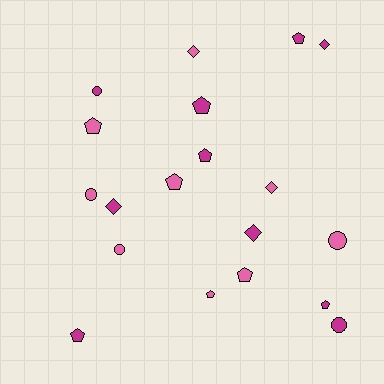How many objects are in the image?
There are 19 objects.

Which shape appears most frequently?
Pentagon, with 9 objects.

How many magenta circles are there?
There are 2 magenta circles.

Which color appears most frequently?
Magenta, with 10 objects.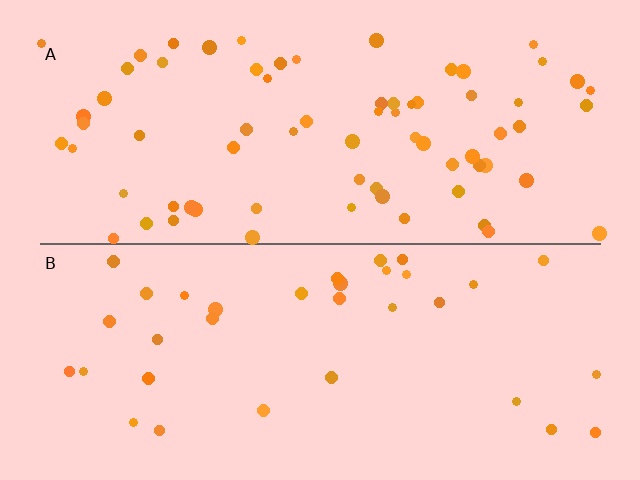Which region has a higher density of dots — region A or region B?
A (the top).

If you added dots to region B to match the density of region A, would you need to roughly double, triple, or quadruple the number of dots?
Approximately double.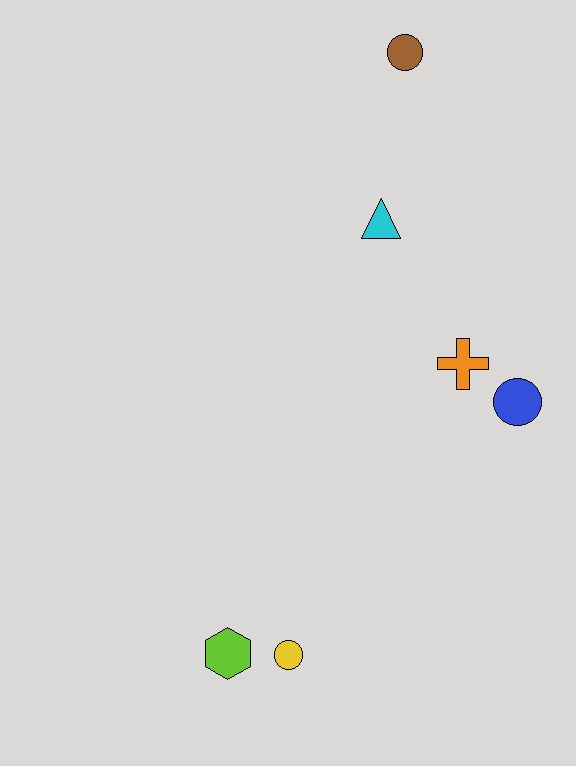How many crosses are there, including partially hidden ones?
There is 1 cross.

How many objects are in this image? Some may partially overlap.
There are 6 objects.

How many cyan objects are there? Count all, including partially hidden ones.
There is 1 cyan object.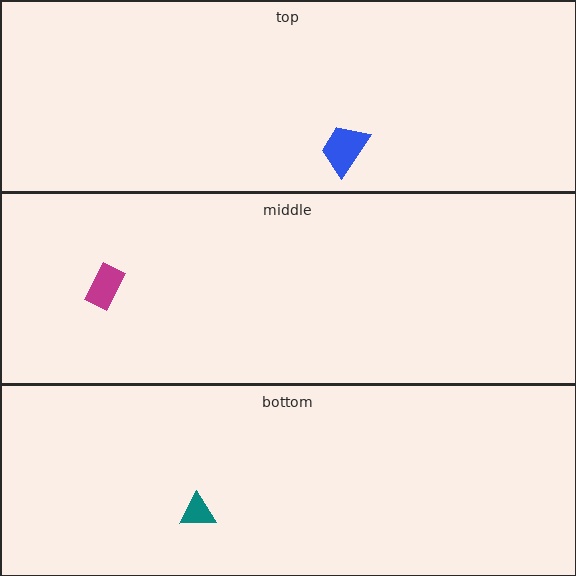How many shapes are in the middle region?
1.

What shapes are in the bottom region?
The teal triangle.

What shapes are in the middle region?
The magenta rectangle.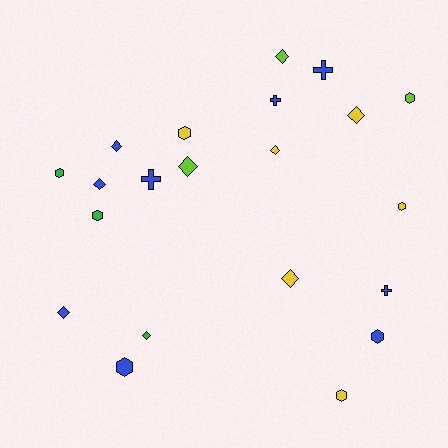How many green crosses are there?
There are no green crosses.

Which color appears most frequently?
Blue, with 9 objects.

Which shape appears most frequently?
Diamond, with 9 objects.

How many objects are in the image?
There are 21 objects.